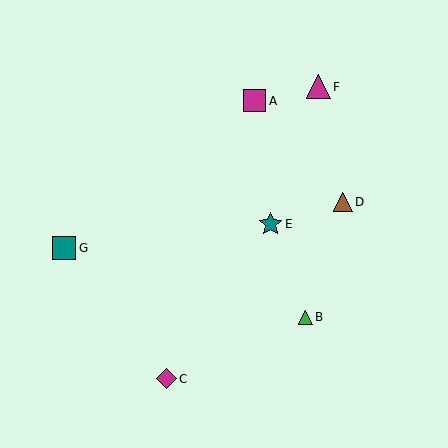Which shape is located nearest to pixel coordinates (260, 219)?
The teal star (labeled E) at (271, 224) is nearest to that location.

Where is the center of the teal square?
The center of the teal square is at (64, 248).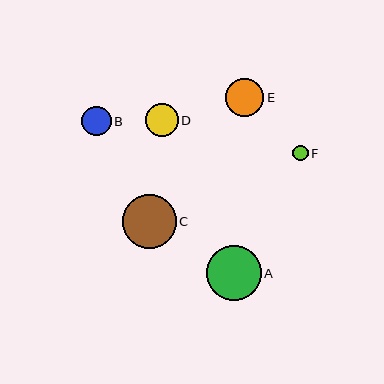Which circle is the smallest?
Circle F is the smallest with a size of approximately 16 pixels.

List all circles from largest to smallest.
From largest to smallest: A, C, E, D, B, F.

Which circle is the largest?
Circle A is the largest with a size of approximately 55 pixels.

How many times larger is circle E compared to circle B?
Circle E is approximately 1.3 times the size of circle B.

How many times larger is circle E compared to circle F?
Circle E is approximately 2.4 times the size of circle F.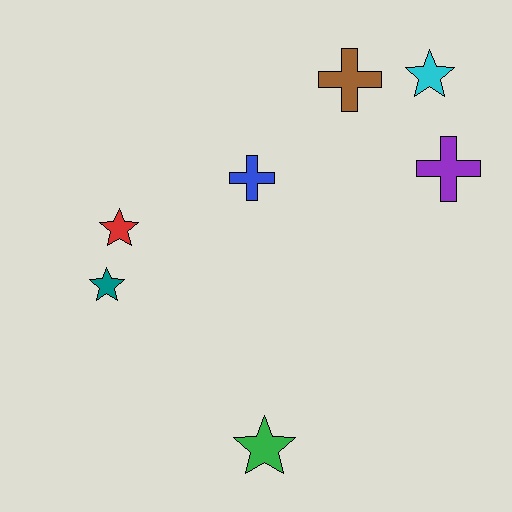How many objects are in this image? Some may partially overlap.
There are 7 objects.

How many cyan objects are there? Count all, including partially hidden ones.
There is 1 cyan object.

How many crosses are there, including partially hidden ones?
There are 3 crosses.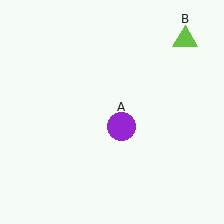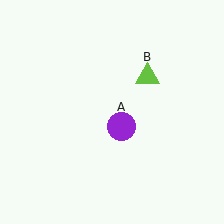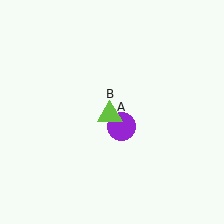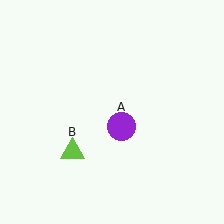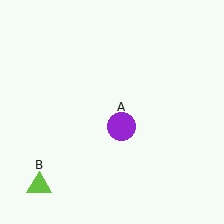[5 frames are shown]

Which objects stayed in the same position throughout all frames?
Purple circle (object A) remained stationary.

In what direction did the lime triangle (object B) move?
The lime triangle (object B) moved down and to the left.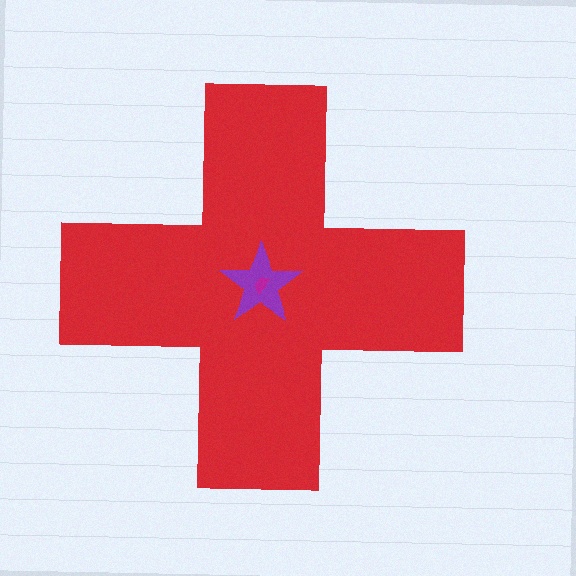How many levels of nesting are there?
3.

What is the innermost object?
The magenta semicircle.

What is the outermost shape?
The red cross.